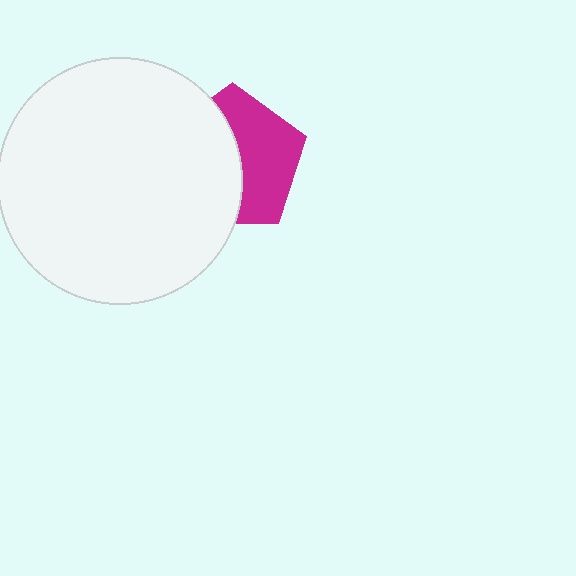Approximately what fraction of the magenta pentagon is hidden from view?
Roughly 51% of the magenta pentagon is hidden behind the white circle.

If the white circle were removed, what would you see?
You would see the complete magenta pentagon.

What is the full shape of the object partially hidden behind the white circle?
The partially hidden object is a magenta pentagon.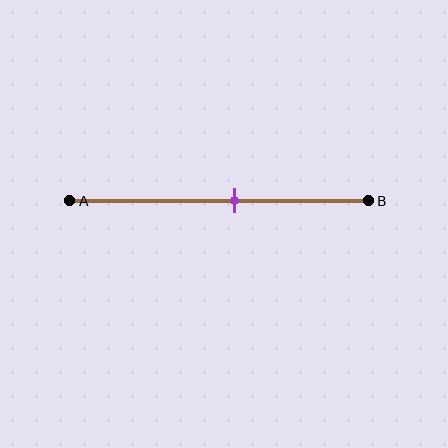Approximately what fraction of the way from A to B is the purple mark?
The purple mark is approximately 55% of the way from A to B.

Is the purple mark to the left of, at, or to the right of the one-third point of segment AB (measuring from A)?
The purple mark is to the right of the one-third point of segment AB.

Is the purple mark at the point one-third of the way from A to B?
No, the mark is at about 55% from A, not at the 33% one-third point.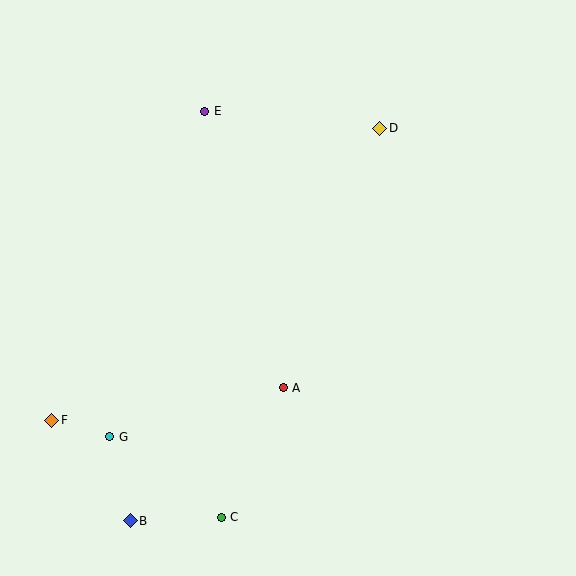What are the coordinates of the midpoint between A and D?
The midpoint between A and D is at (332, 258).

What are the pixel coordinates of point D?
Point D is at (380, 128).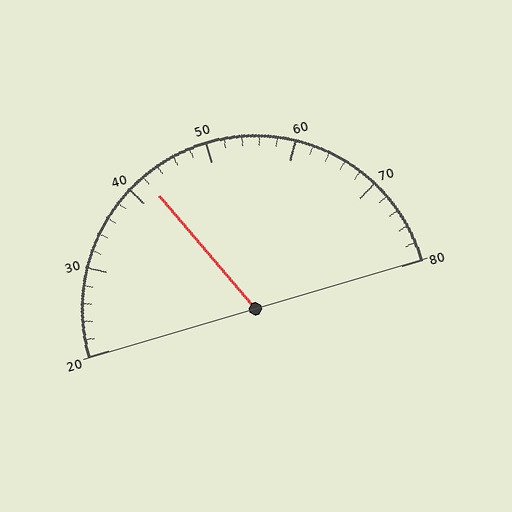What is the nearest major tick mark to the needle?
The nearest major tick mark is 40.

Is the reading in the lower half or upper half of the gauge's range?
The reading is in the lower half of the range (20 to 80).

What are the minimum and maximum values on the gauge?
The gauge ranges from 20 to 80.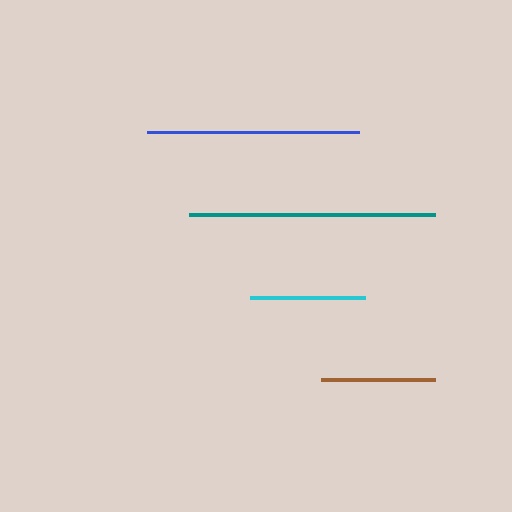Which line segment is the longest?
The teal line is the longest at approximately 245 pixels.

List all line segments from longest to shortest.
From longest to shortest: teal, blue, cyan, brown.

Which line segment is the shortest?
The brown line is the shortest at approximately 114 pixels.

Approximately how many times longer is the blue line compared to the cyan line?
The blue line is approximately 1.8 times the length of the cyan line.